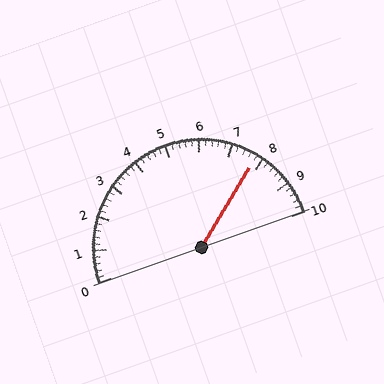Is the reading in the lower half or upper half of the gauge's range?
The reading is in the upper half of the range (0 to 10).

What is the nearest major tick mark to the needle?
The nearest major tick mark is 8.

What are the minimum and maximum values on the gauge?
The gauge ranges from 0 to 10.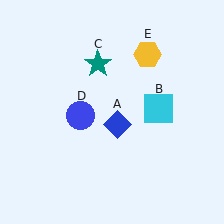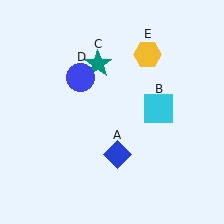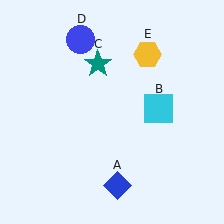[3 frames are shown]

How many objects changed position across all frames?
2 objects changed position: blue diamond (object A), blue circle (object D).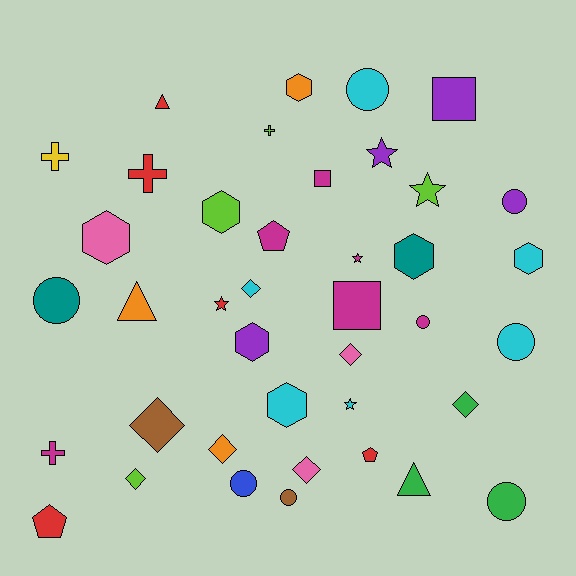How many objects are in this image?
There are 40 objects.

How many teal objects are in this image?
There are 2 teal objects.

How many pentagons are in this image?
There are 3 pentagons.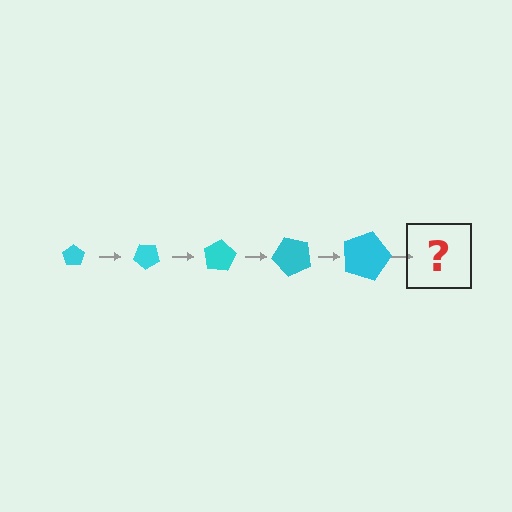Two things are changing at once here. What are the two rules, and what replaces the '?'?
The two rules are that the pentagon grows larger each step and it rotates 40 degrees each step. The '?' should be a pentagon, larger than the previous one and rotated 200 degrees from the start.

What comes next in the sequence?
The next element should be a pentagon, larger than the previous one and rotated 200 degrees from the start.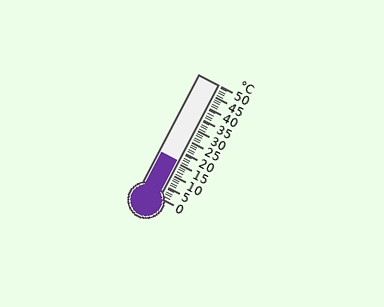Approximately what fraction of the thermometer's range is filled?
The thermometer is filled to approximately 30% of its range.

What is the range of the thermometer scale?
The thermometer scale ranges from 0°C to 50°C.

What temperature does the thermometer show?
The thermometer shows approximately 16°C.